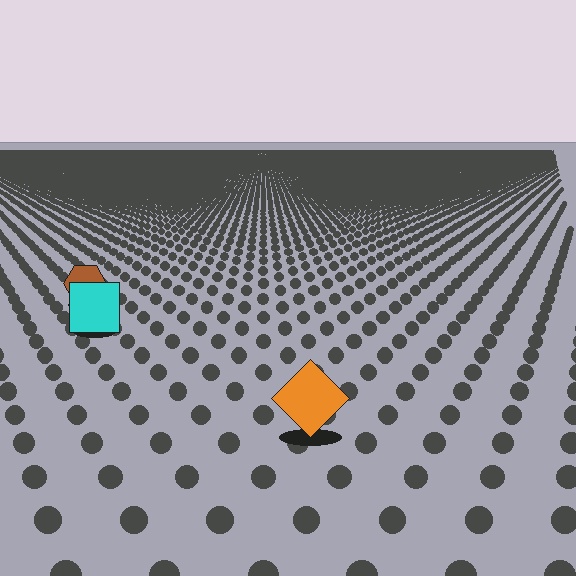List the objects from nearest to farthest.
From nearest to farthest: the orange diamond, the cyan square, the brown hexagon.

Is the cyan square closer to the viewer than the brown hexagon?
Yes. The cyan square is closer — you can tell from the texture gradient: the ground texture is coarser near it.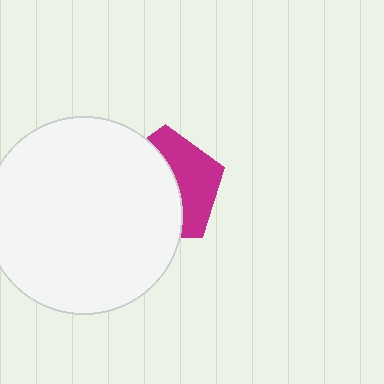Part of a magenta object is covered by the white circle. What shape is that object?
It is a pentagon.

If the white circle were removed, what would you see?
You would see the complete magenta pentagon.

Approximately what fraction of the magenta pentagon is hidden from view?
Roughly 58% of the magenta pentagon is hidden behind the white circle.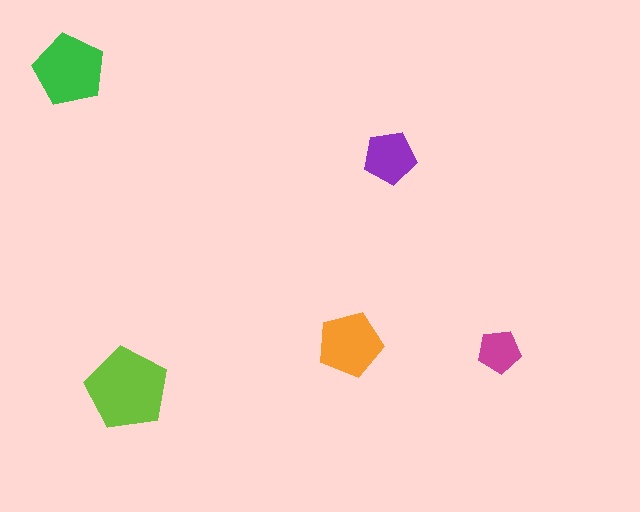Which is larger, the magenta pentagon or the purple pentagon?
The purple one.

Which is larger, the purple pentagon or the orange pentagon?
The orange one.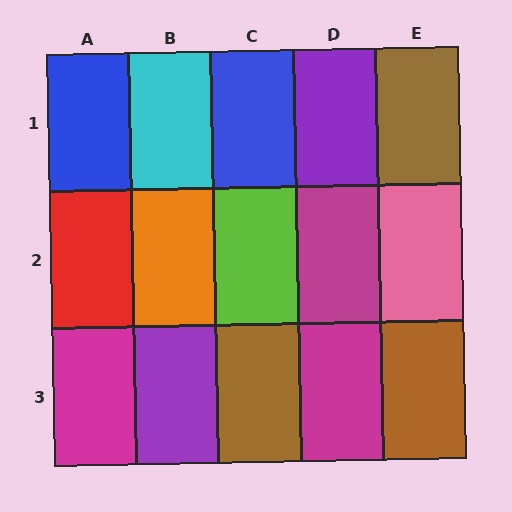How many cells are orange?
1 cell is orange.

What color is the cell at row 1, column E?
Brown.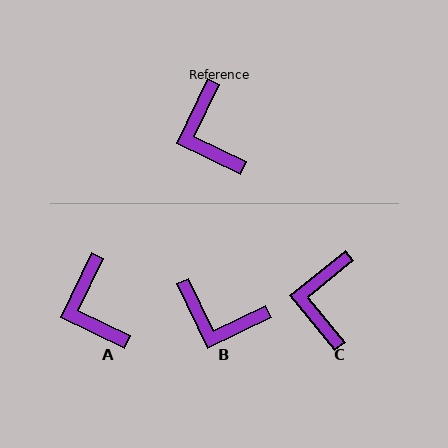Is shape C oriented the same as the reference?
No, it is off by about 25 degrees.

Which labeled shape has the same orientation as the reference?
A.